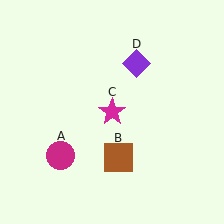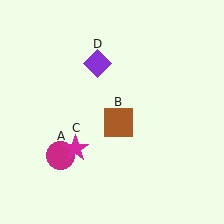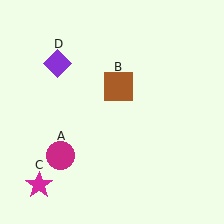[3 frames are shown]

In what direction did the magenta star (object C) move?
The magenta star (object C) moved down and to the left.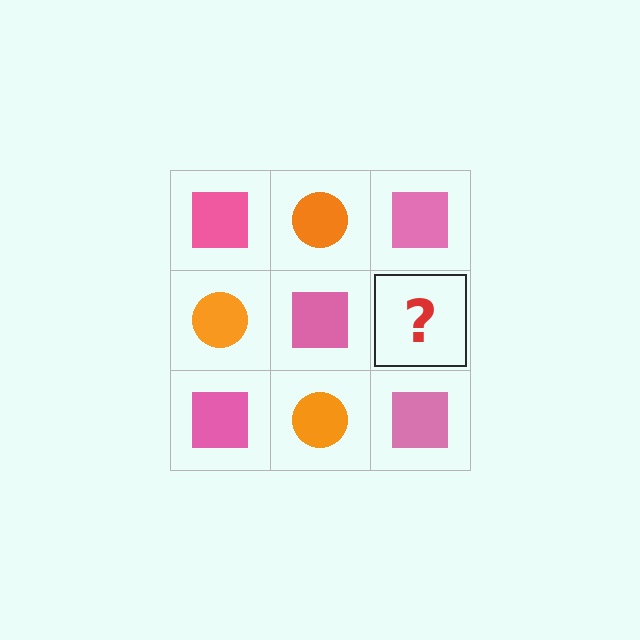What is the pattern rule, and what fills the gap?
The rule is that it alternates pink square and orange circle in a checkerboard pattern. The gap should be filled with an orange circle.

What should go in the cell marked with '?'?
The missing cell should contain an orange circle.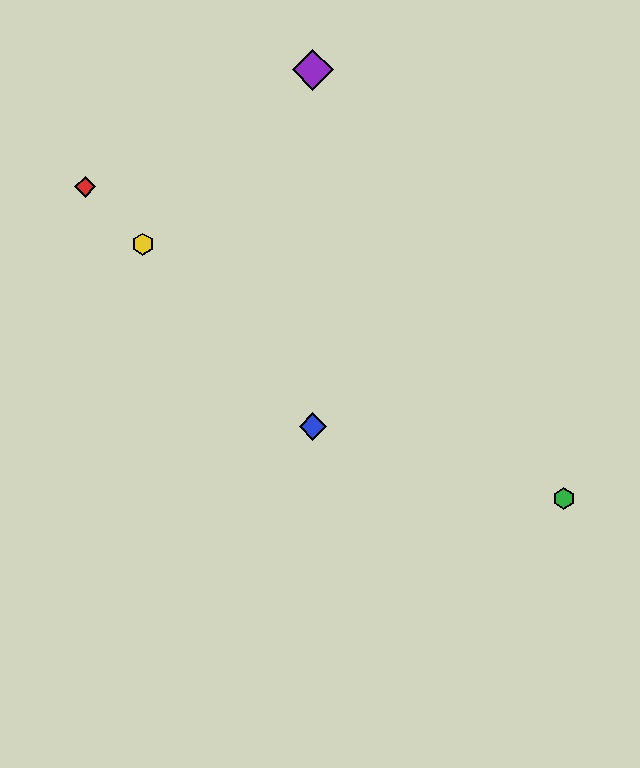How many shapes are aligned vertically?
2 shapes (the blue diamond, the purple diamond) are aligned vertically.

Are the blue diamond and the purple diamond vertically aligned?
Yes, both are at x≈313.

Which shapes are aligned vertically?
The blue diamond, the purple diamond are aligned vertically.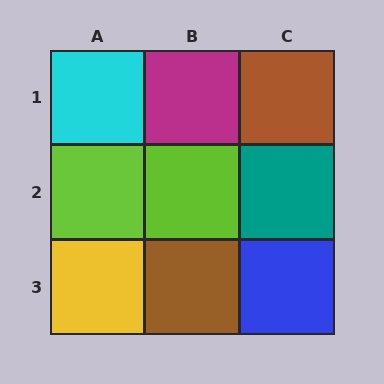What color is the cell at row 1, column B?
Magenta.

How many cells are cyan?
1 cell is cyan.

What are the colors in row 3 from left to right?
Yellow, brown, blue.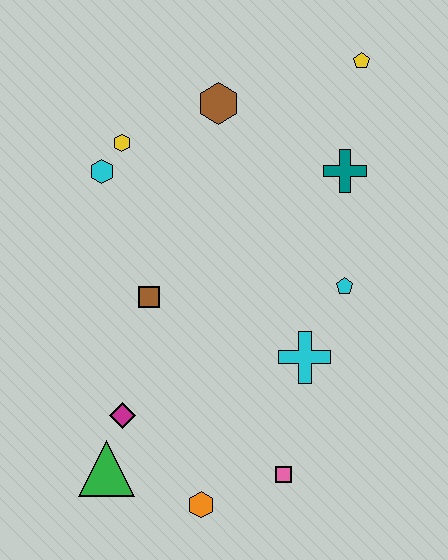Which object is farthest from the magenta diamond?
The yellow pentagon is farthest from the magenta diamond.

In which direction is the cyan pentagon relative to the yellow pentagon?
The cyan pentagon is below the yellow pentagon.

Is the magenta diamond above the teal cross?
No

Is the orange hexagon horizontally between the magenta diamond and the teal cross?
Yes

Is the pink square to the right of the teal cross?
No